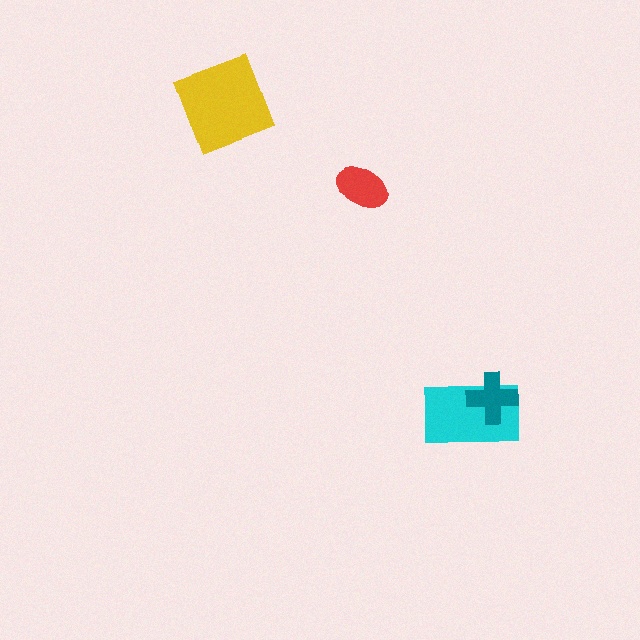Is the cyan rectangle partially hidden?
Yes, it is partially covered by another shape.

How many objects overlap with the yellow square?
0 objects overlap with the yellow square.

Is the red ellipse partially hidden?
No, no other shape covers it.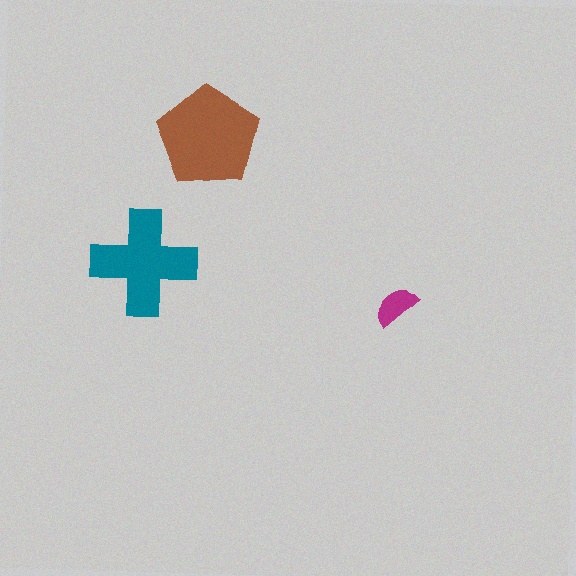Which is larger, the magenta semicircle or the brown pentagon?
The brown pentagon.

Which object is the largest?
The brown pentagon.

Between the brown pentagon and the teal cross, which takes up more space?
The brown pentagon.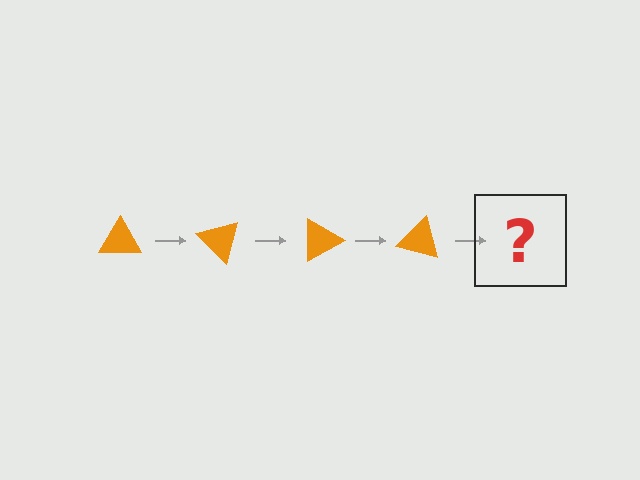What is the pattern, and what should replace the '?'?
The pattern is that the triangle rotates 45 degrees each step. The '?' should be an orange triangle rotated 180 degrees.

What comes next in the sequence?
The next element should be an orange triangle rotated 180 degrees.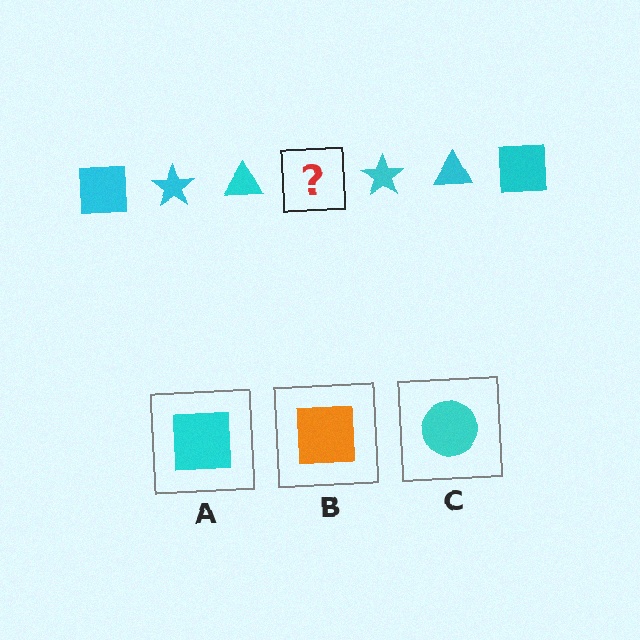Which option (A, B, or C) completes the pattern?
A.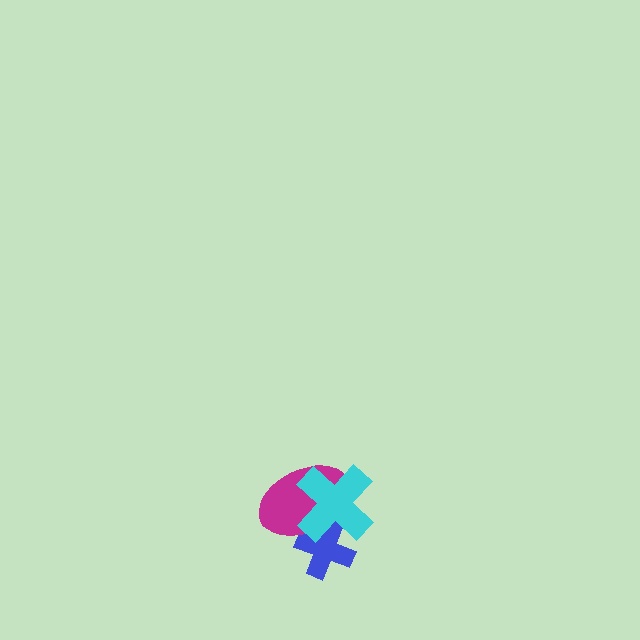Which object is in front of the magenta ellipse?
The cyan cross is in front of the magenta ellipse.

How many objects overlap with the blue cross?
2 objects overlap with the blue cross.